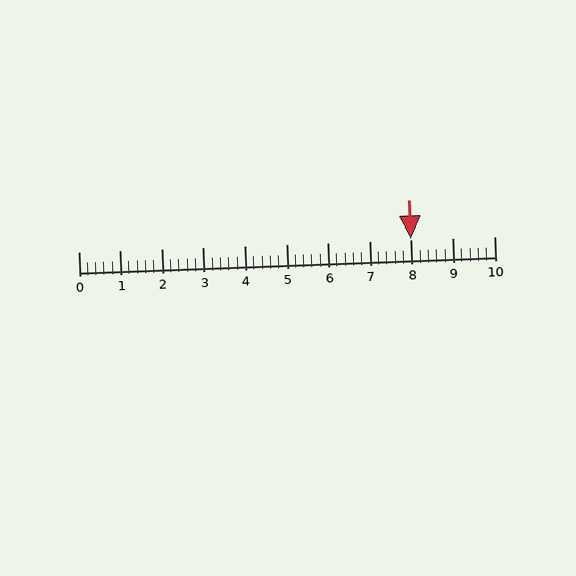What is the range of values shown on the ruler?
The ruler shows values from 0 to 10.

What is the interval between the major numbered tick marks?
The major tick marks are spaced 1 units apart.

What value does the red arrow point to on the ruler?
The red arrow points to approximately 8.0.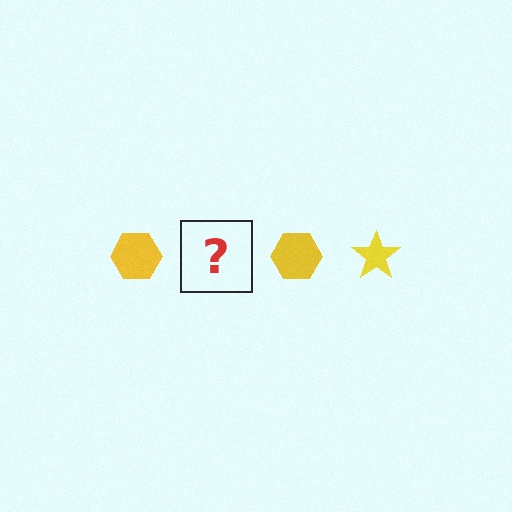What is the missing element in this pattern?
The missing element is a yellow star.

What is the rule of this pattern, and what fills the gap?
The rule is that the pattern cycles through hexagon, star shapes in yellow. The gap should be filled with a yellow star.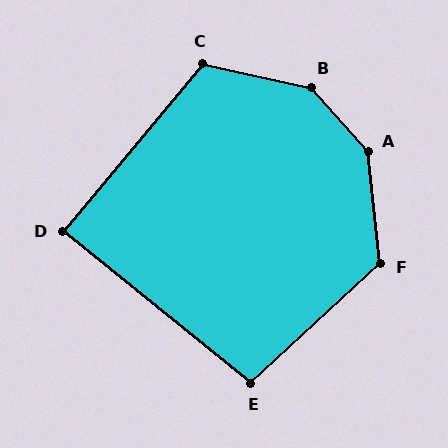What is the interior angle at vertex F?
Approximately 126 degrees (obtuse).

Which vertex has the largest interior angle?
B, at approximately 145 degrees.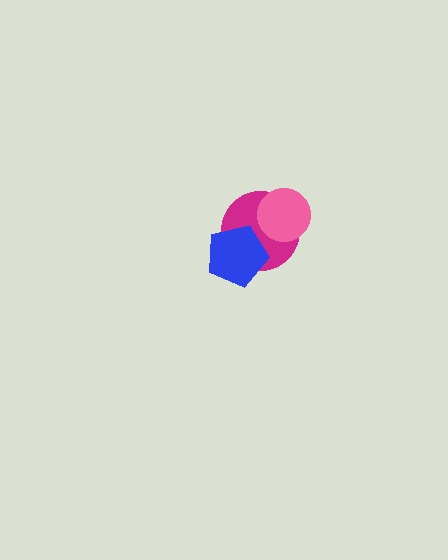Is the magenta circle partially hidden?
Yes, it is partially covered by another shape.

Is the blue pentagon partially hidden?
No, no other shape covers it.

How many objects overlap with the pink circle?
1 object overlaps with the pink circle.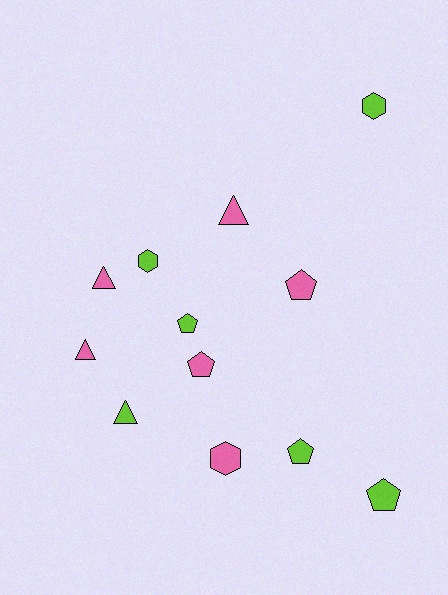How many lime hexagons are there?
There are 2 lime hexagons.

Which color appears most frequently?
Lime, with 6 objects.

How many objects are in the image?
There are 12 objects.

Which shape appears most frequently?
Pentagon, with 5 objects.